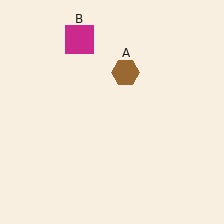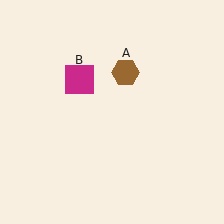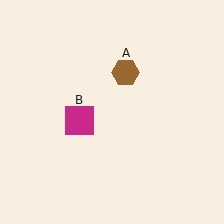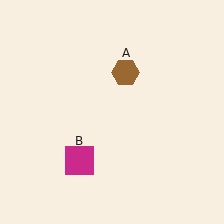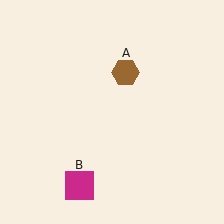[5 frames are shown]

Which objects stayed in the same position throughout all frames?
Brown hexagon (object A) remained stationary.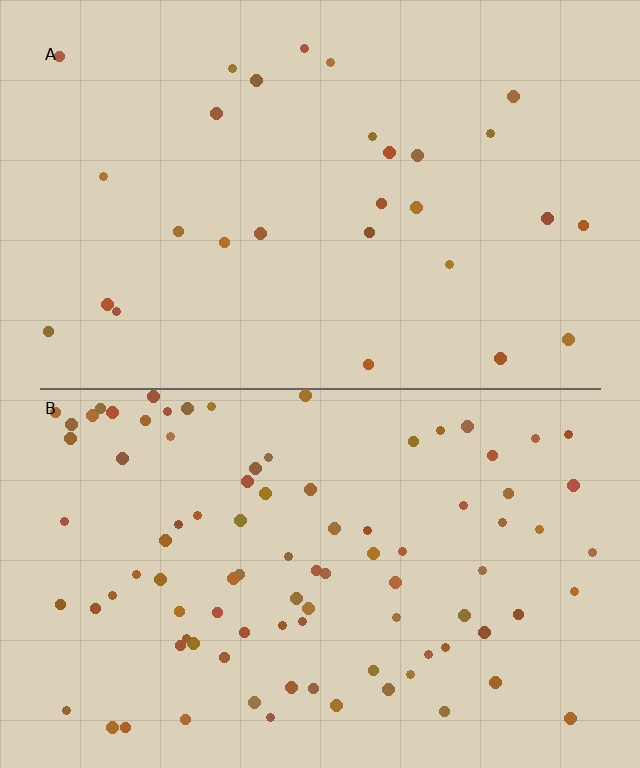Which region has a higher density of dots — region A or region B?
B (the bottom).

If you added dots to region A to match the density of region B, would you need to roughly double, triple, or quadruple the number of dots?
Approximately triple.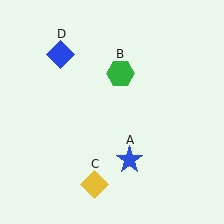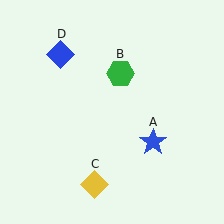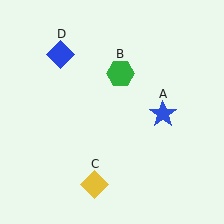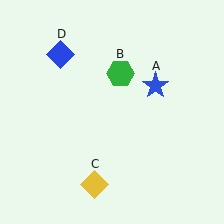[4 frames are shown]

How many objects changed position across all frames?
1 object changed position: blue star (object A).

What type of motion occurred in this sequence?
The blue star (object A) rotated counterclockwise around the center of the scene.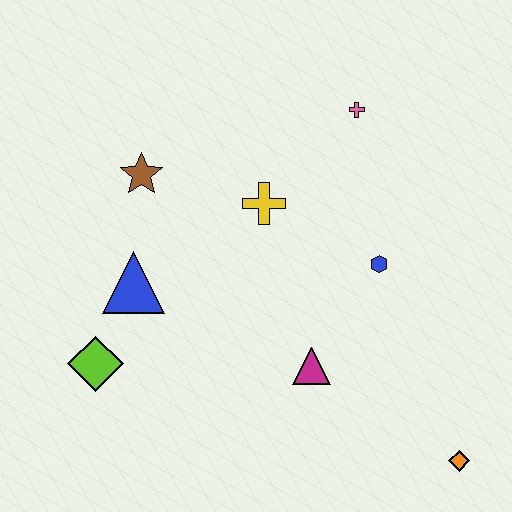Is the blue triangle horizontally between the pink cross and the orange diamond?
No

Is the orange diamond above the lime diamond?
No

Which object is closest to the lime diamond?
The blue triangle is closest to the lime diamond.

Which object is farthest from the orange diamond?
The brown star is farthest from the orange diamond.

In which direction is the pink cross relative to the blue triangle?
The pink cross is to the right of the blue triangle.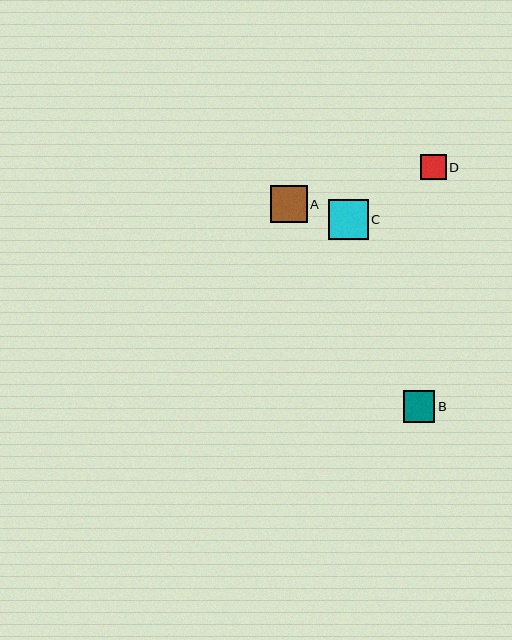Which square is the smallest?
Square D is the smallest with a size of approximately 25 pixels.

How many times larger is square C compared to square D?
Square C is approximately 1.6 times the size of square D.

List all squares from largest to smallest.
From largest to smallest: C, A, B, D.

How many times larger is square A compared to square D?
Square A is approximately 1.5 times the size of square D.